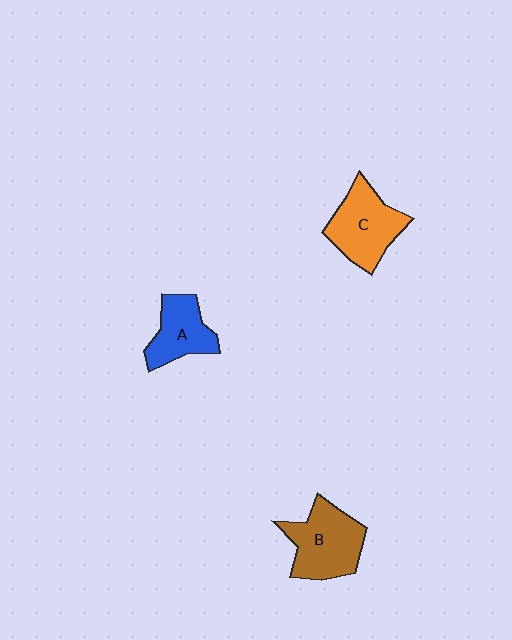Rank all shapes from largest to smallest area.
From largest to smallest: B (brown), C (orange), A (blue).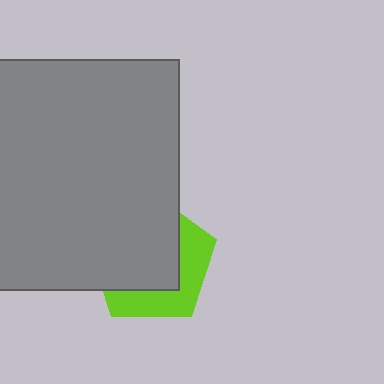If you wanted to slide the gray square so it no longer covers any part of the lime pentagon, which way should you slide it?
Slide it toward the upper-left — that is the most direct way to separate the two shapes.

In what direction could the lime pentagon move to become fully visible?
The lime pentagon could move toward the lower-right. That would shift it out from behind the gray square entirely.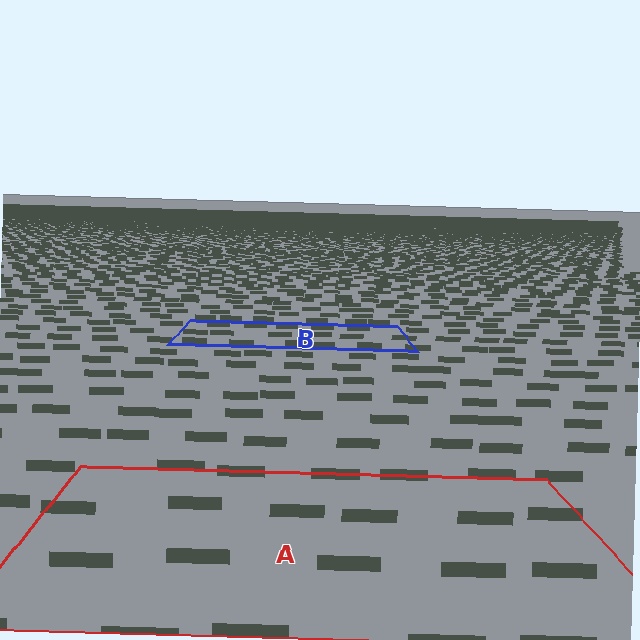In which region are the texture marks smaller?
The texture marks are smaller in region B, because it is farther away.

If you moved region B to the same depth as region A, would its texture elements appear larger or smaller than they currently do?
They would appear larger. At a closer depth, the same texture elements are projected at a bigger on-screen size.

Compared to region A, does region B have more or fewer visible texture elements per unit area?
Region B has more texture elements per unit area — they are packed more densely because it is farther away.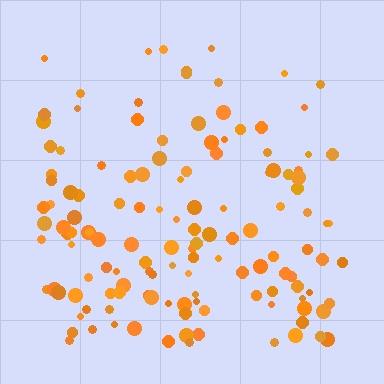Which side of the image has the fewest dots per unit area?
The top.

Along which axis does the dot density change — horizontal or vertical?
Vertical.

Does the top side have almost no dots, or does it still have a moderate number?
Still a moderate number, just noticeably fewer than the bottom.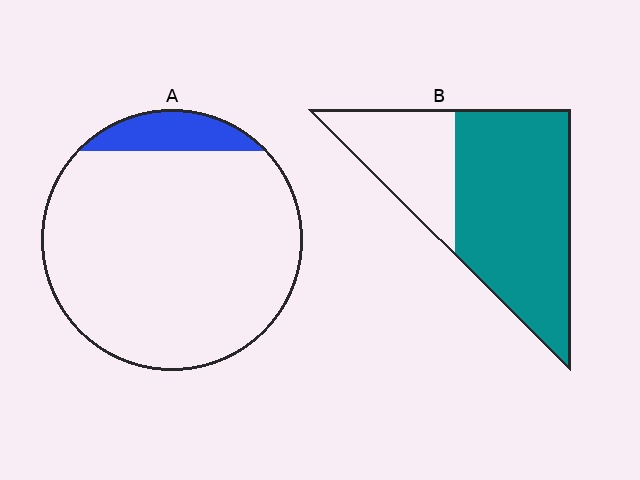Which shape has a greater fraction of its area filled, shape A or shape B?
Shape B.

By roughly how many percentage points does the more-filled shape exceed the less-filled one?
By roughly 60 percentage points (B over A).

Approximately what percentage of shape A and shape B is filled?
A is approximately 10% and B is approximately 70%.